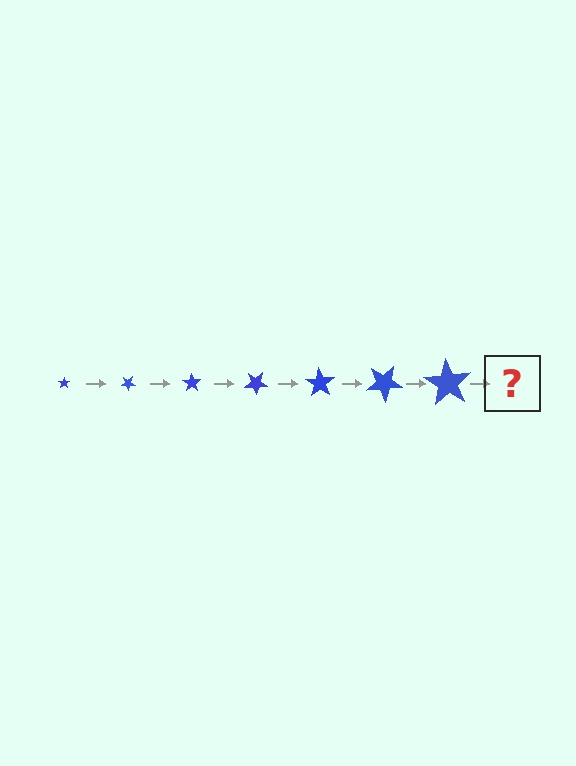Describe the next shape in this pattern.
It should be a star, larger than the previous one and rotated 245 degrees from the start.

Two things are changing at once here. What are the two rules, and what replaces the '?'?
The two rules are that the star grows larger each step and it rotates 35 degrees each step. The '?' should be a star, larger than the previous one and rotated 245 degrees from the start.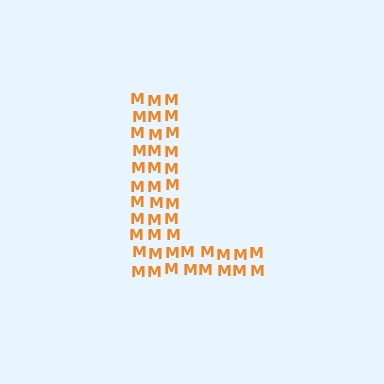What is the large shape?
The large shape is the letter L.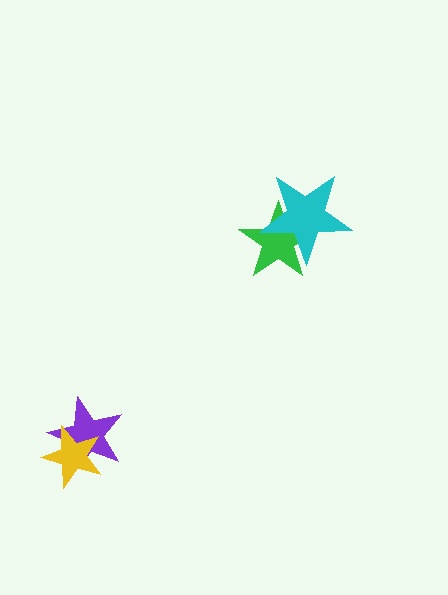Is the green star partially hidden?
Yes, it is partially covered by another shape.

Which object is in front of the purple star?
The yellow star is in front of the purple star.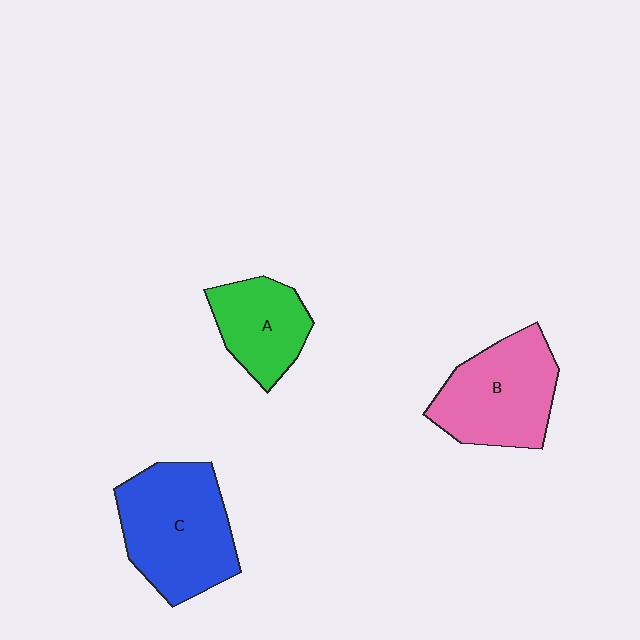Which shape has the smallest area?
Shape A (green).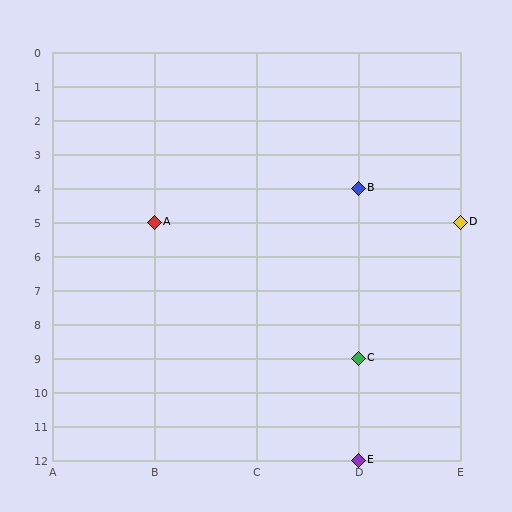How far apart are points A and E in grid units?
Points A and E are 2 columns and 7 rows apart (about 7.3 grid units diagonally).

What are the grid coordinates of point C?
Point C is at grid coordinates (D, 9).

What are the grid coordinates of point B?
Point B is at grid coordinates (D, 4).